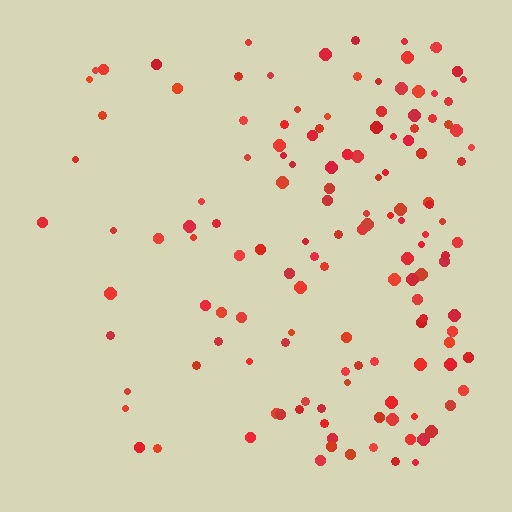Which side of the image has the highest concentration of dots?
The right.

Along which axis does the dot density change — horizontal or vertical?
Horizontal.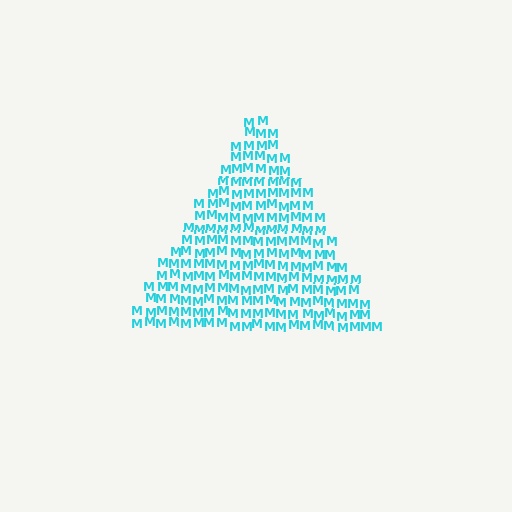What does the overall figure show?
The overall figure shows a triangle.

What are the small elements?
The small elements are letter M's.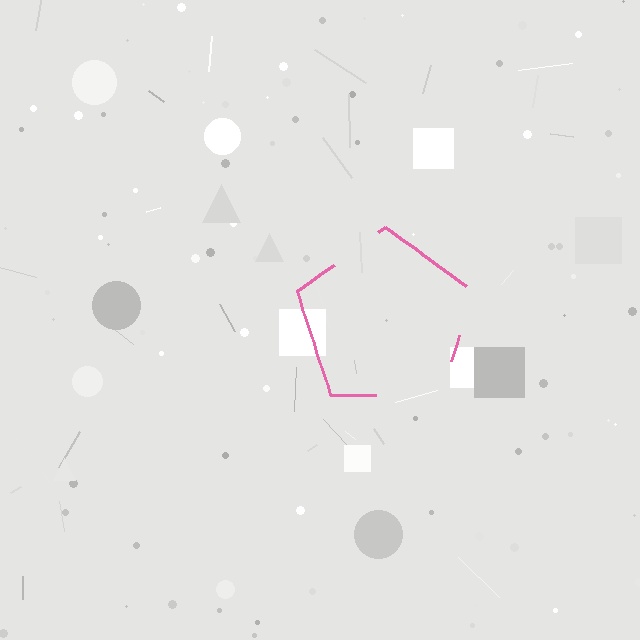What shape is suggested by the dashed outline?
The dashed outline suggests a pentagon.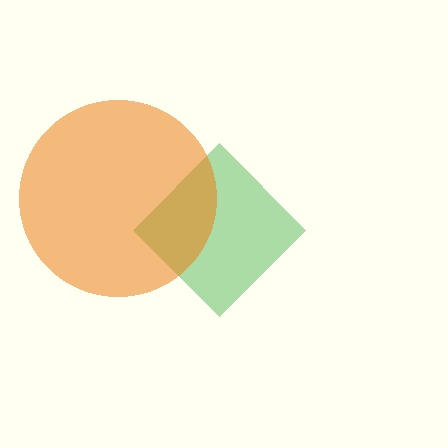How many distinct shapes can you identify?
There are 2 distinct shapes: a green diamond, an orange circle.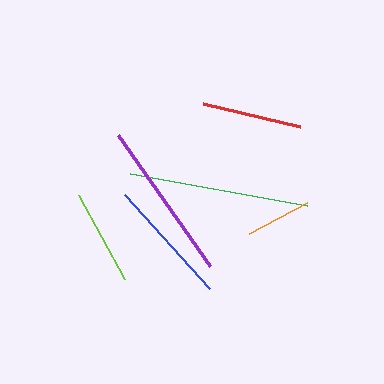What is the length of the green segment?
The green segment is approximately 180 pixels long.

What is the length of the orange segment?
The orange segment is approximately 66 pixels long.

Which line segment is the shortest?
The orange line is the shortest at approximately 66 pixels.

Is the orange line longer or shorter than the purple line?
The purple line is longer than the orange line.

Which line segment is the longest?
The green line is the longest at approximately 180 pixels.